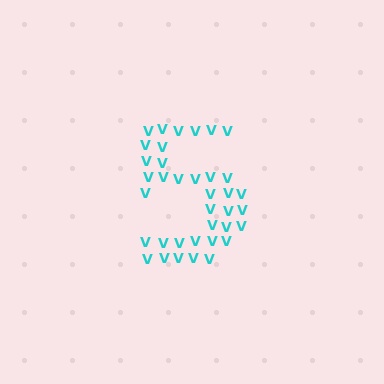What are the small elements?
The small elements are letter V's.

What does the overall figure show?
The overall figure shows the digit 5.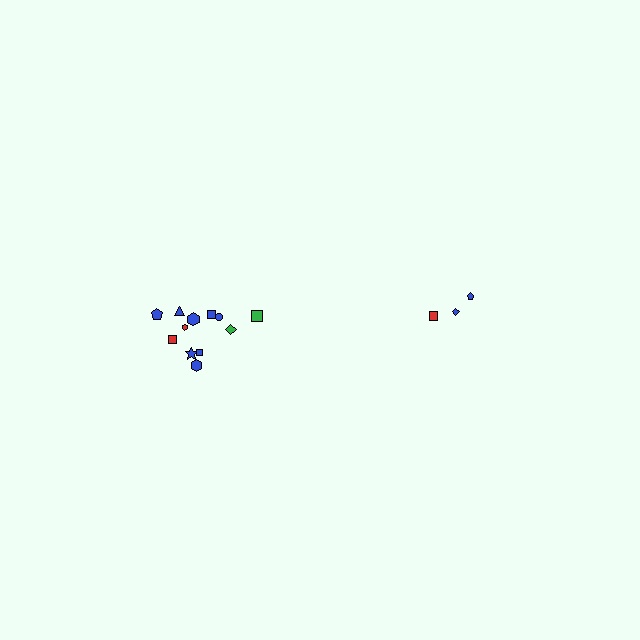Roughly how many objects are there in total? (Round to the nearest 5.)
Roughly 15 objects in total.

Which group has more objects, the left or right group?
The left group.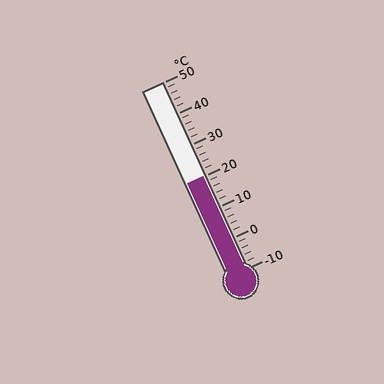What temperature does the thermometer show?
The thermometer shows approximately 20°C.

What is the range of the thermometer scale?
The thermometer scale ranges from -10°C to 50°C.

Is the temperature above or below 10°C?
The temperature is above 10°C.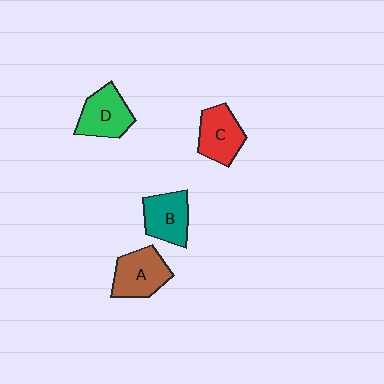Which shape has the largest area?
Shape A (brown).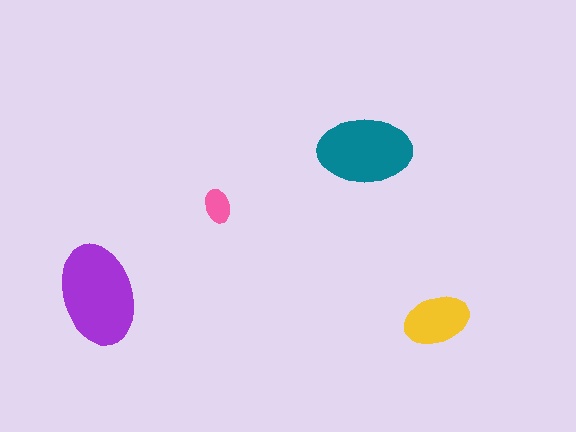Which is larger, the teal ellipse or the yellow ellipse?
The teal one.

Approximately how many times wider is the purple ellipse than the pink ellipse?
About 3 times wider.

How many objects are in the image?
There are 4 objects in the image.